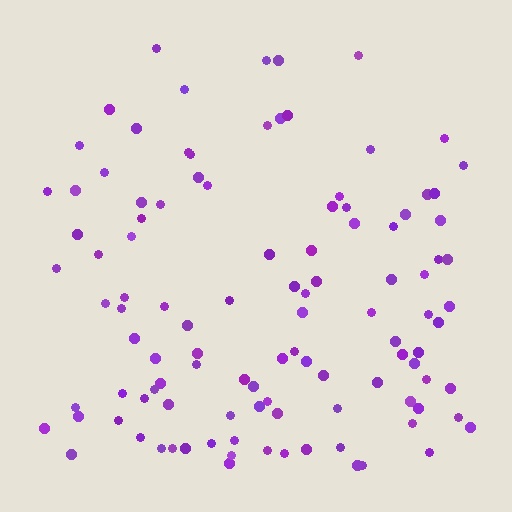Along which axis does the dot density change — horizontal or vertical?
Vertical.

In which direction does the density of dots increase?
From top to bottom, with the bottom side densest.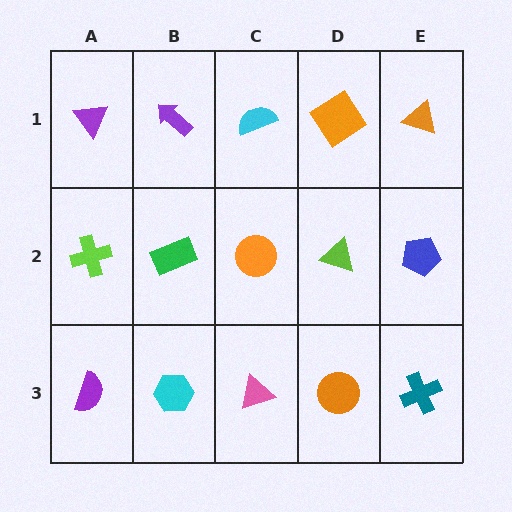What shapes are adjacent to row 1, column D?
A lime triangle (row 2, column D), a cyan semicircle (row 1, column C), an orange triangle (row 1, column E).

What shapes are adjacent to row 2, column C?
A cyan semicircle (row 1, column C), a pink triangle (row 3, column C), a green rectangle (row 2, column B), a lime triangle (row 2, column D).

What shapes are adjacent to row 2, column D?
An orange diamond (row 1, column D), an orange circle (row 3, column D), an orange circle (row 2, column C), a blue pentagon (row 2, column E).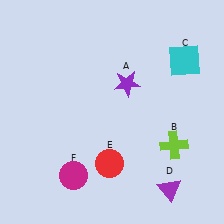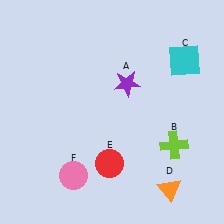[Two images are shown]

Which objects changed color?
D changed from purple to orange. F changed from magenta to pink.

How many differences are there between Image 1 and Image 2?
There are 2 differences between the two images.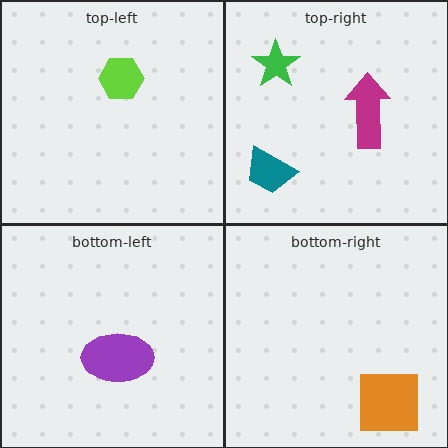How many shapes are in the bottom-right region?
1.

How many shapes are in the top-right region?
3.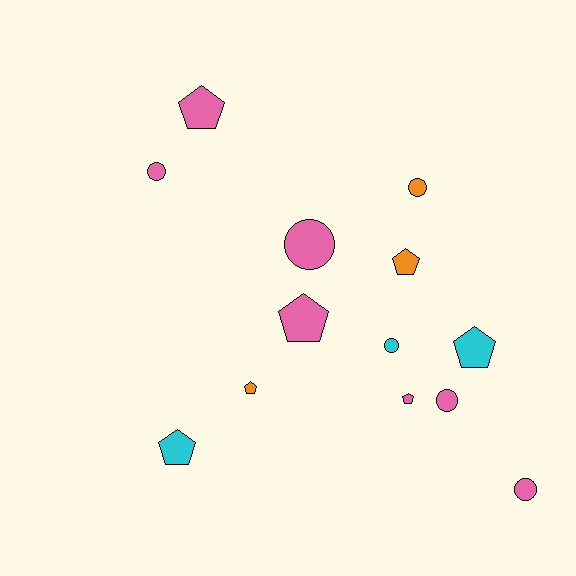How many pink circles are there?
There are 4 pink circles.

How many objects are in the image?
There are 13 objects.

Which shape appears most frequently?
Pentagon, with 7 objects.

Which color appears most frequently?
Pink, with 7 objects.